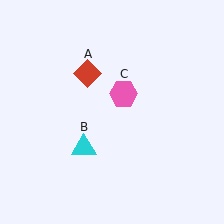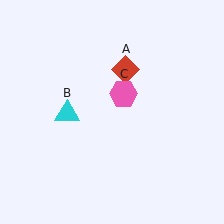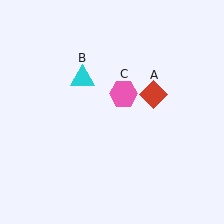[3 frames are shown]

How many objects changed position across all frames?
2 objects changed position: red diamond (object A), cyan triangle (object B).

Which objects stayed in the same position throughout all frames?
Pink hexagon (object C) remained stationary.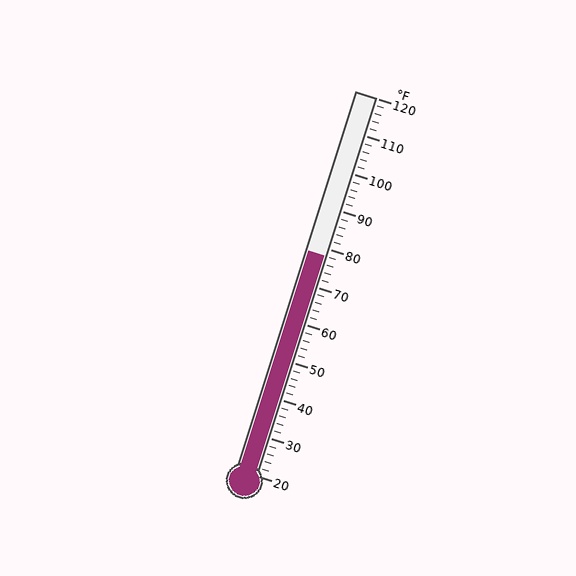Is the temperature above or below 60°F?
The temperature is above 60°F.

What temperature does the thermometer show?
The thermometer shows approximately 78°F.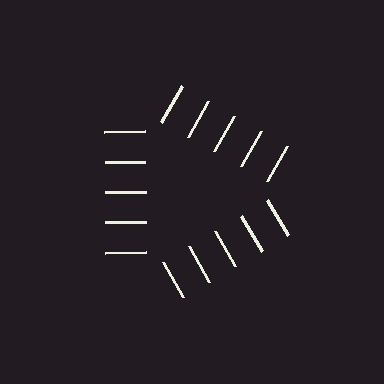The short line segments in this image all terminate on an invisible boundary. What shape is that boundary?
An illusory triangle — the line segments terminate on its edges but no continuous stroke is drawn.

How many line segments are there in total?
15 — 5 along each of the 3 edges.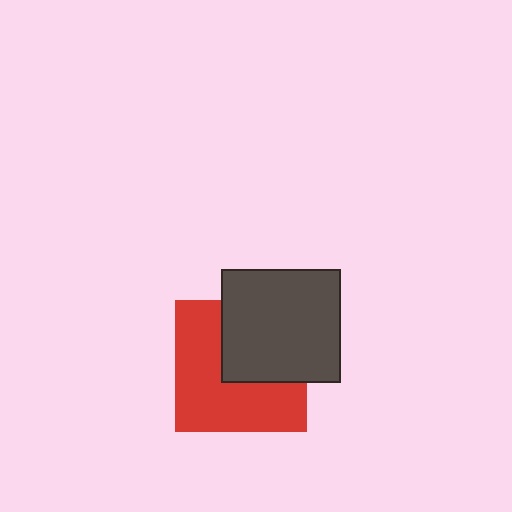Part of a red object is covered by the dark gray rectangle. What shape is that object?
It is a square.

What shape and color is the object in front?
The object in front is a dark gray rectangle.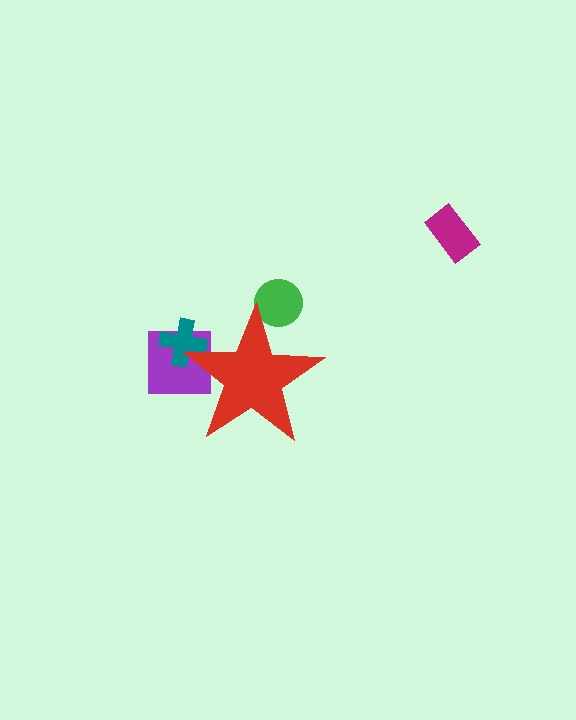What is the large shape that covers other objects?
A red star.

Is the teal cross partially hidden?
Yes, the teal cross is partially hidden behind the red star.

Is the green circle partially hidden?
Yes, the green circle is partially hidden behind the red star.